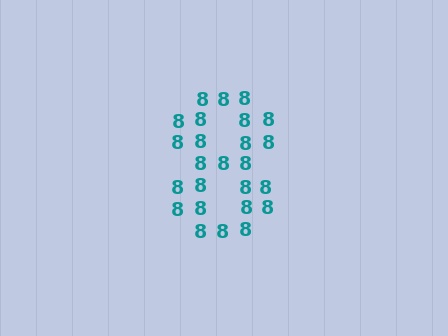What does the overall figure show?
The overall figure shows the digit 8.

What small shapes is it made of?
It is made of small digit 8's.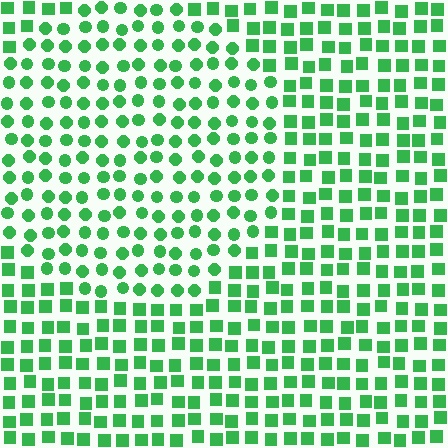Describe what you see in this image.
The image is filled with small green elements arranged in a uniform grid. A circle-shaped region contains circles, while the surrounding area contains squares. The boundary is defined purely by the change in element shape.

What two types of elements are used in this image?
The image uses circles inside the circle region and squares outside it.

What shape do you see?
I see a circle.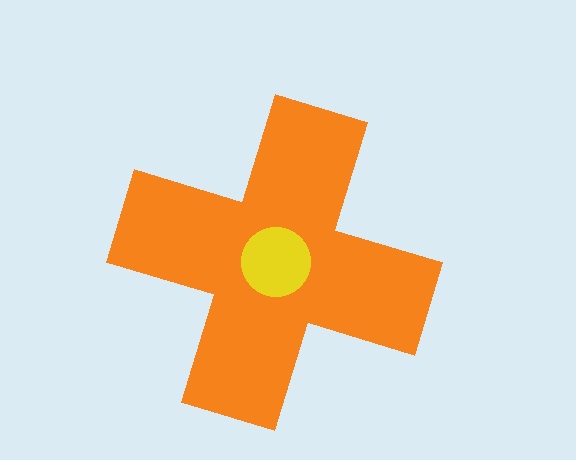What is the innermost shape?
The yellow circle.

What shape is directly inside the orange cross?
The yellow circle.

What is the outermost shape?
The orange cross.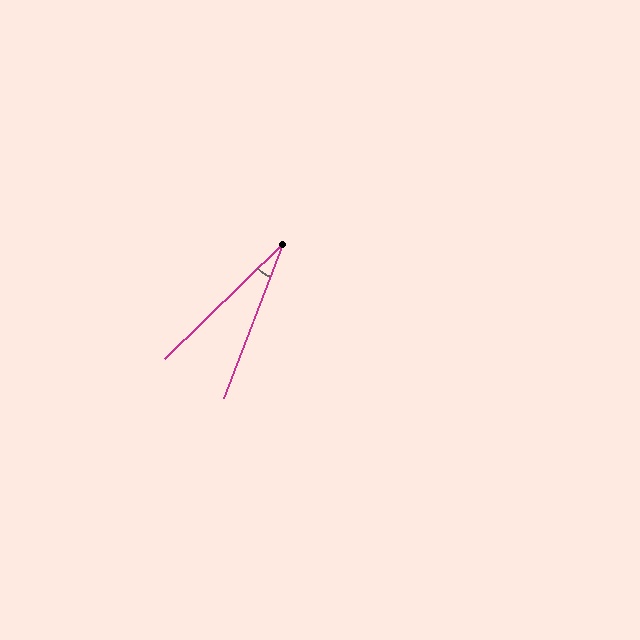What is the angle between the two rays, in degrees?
Approximately 25 degrees.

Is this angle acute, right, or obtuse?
It is acute.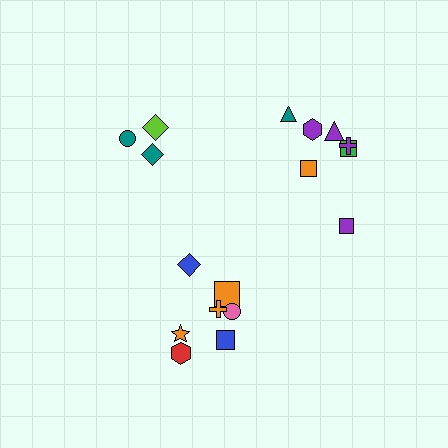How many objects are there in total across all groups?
There are 17 objects.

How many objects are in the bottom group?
There are 7 objects.